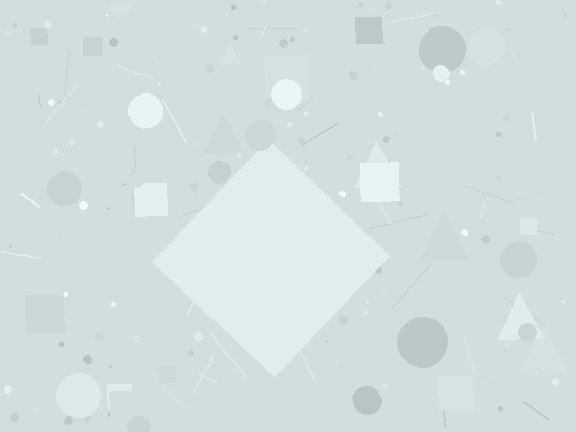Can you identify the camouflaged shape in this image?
The camouflaged shape is a diamond.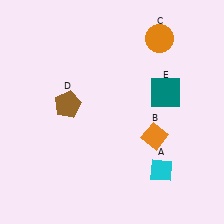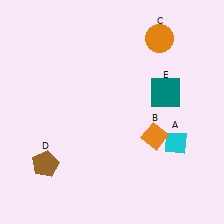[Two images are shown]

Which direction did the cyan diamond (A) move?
The cyan diamond (A) moved up.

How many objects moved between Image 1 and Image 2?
2 objects moved between the two images.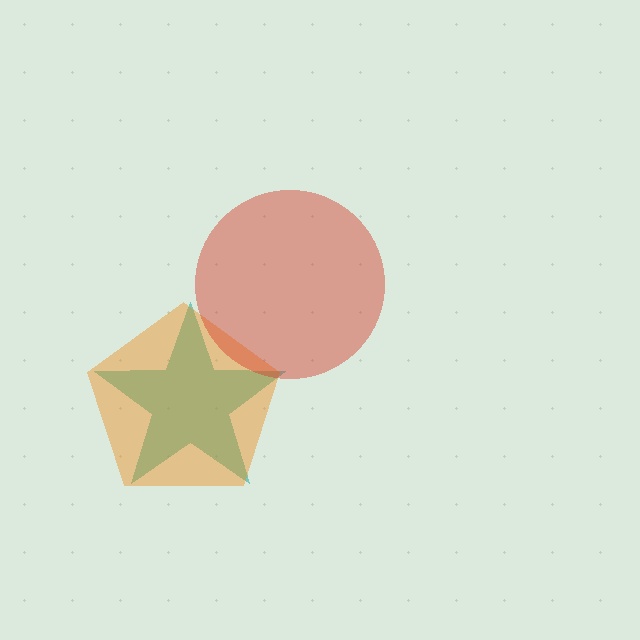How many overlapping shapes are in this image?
There are 3 overlapping shapes in the image.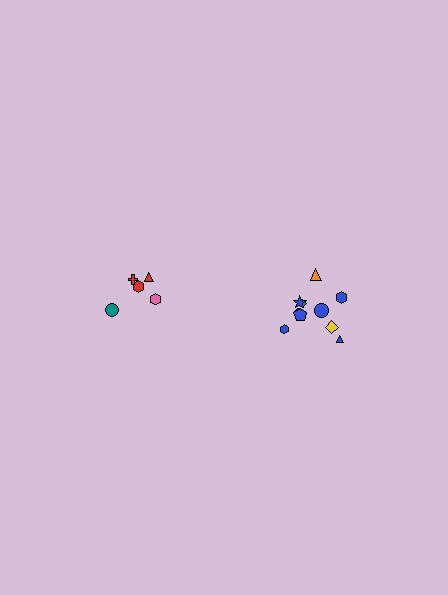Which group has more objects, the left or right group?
The right group.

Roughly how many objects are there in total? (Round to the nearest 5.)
Roughly 15 objects in total.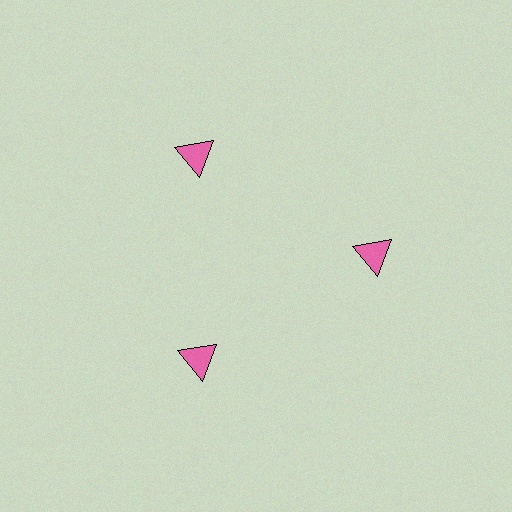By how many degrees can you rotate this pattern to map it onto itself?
The pattern maps onto itself every 120 degrees of rotation.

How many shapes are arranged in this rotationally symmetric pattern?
There are 3 shapes, arranged in 3 groups of 1.